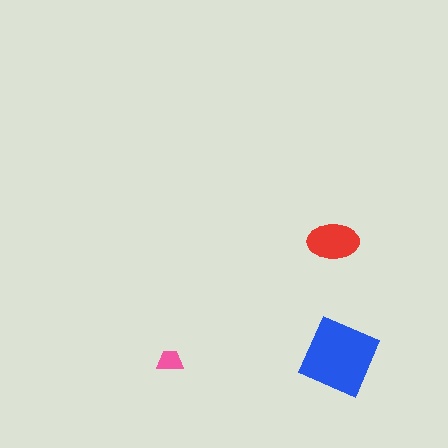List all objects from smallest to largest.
The pink trapezoid, the red ellipse, the blue square.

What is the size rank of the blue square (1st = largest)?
1st.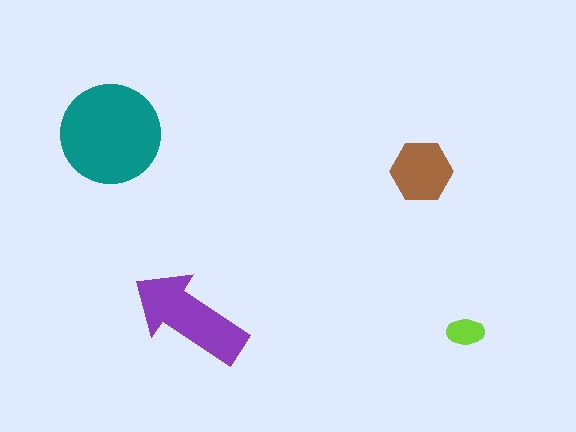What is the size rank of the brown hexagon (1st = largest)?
3rd.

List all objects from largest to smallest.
The teal circle, the purple arrow, the brown hexagon, the lime ellipse.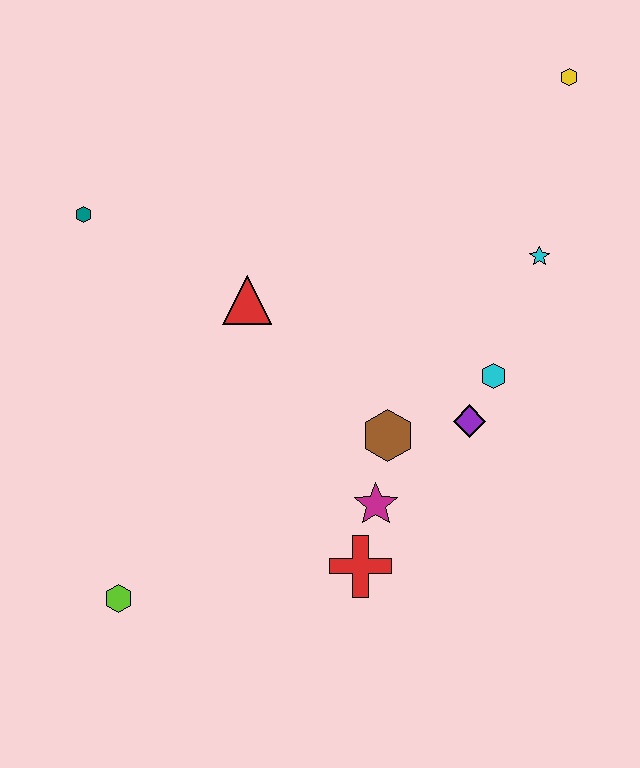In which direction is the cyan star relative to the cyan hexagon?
The cyan star is above the cyan hexagon.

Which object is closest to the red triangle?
The teal hexagon is closest to the red triangle.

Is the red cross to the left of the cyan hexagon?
Yes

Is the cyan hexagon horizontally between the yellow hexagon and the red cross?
Yes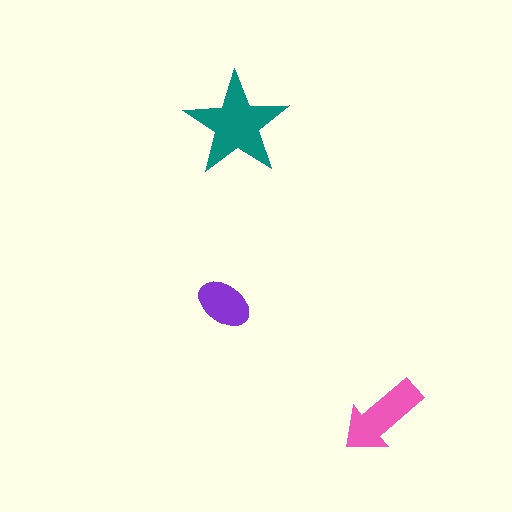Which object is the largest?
The teal star.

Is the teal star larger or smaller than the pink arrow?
Larger.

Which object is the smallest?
The purple ellipse.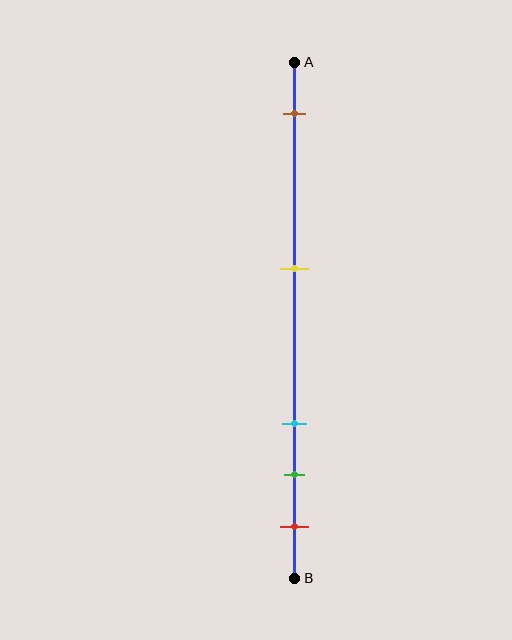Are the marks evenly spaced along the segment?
No, the marks are not evenly spaced.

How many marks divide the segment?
There are 5 marks dividing the segment.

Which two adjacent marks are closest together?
The green and red marks are the closest adjacent pair.